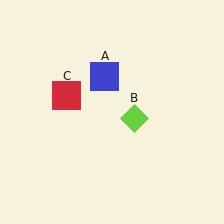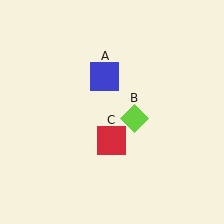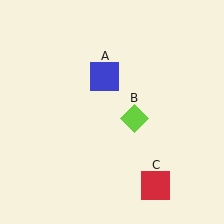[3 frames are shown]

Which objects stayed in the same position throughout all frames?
Blue square (object A) and lime diamond (object B) remained stationary.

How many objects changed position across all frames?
1 object changed position: red square (object C).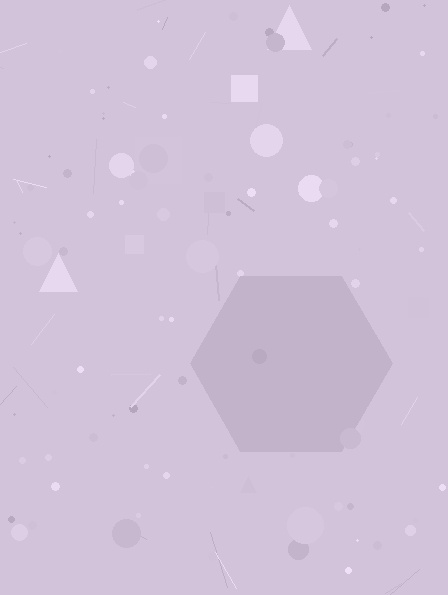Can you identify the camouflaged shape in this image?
The camouflaged shape is a hexagon.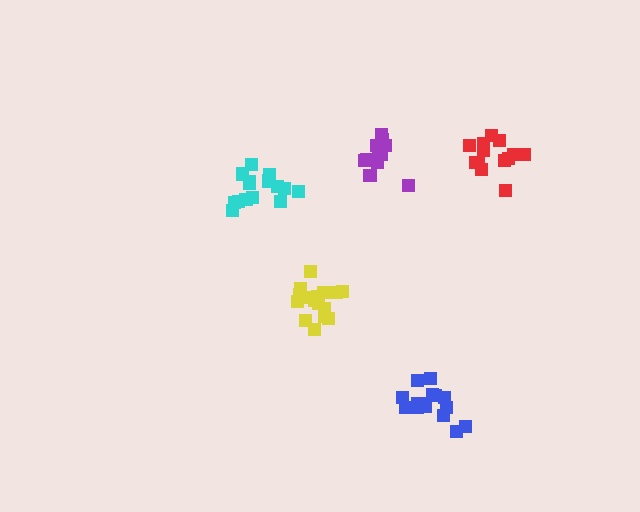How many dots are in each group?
Group 1: 13 dots, Group 2: 16 dots, Group 3: 15 dots, Group 4: 12 dots, Group 5: 16 dots (72 total).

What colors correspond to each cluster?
The clusters are colored: red, cyan, blue, purple, yellow.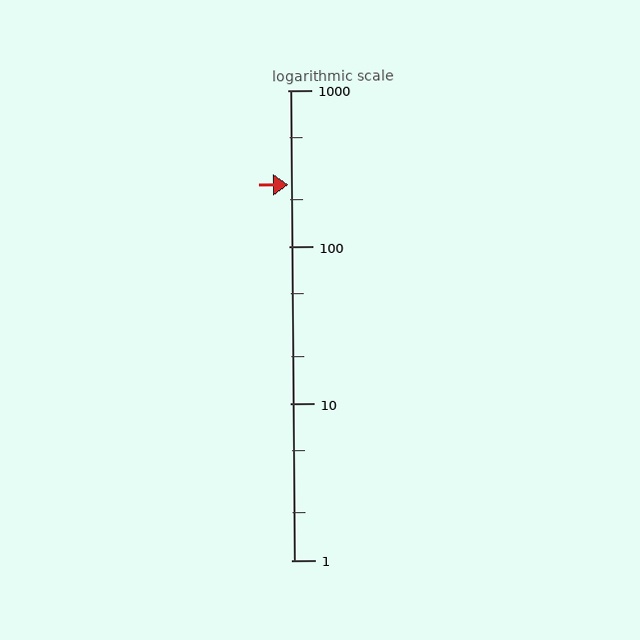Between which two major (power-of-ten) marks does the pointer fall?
The pointer is between 100 and 1000.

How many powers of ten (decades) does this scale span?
The scale spans 3 decades, from 1 to 1000.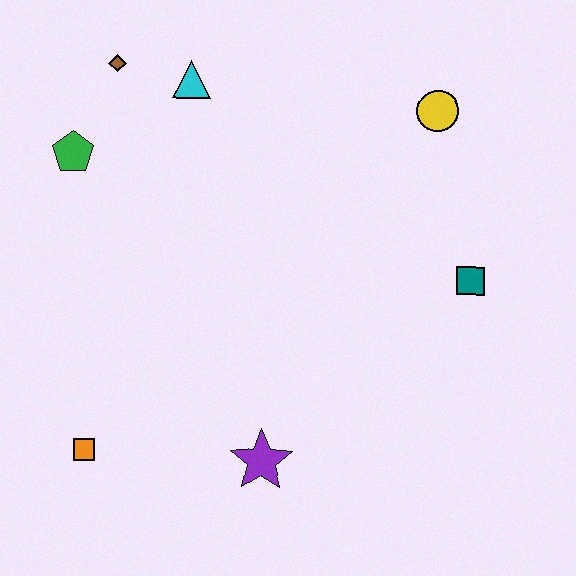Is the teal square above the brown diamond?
No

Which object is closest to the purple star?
The orange square is closest to the purple star.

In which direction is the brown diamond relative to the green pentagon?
The brown diamond is above the green pentagon.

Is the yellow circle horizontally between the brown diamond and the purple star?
No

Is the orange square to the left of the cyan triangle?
Yes